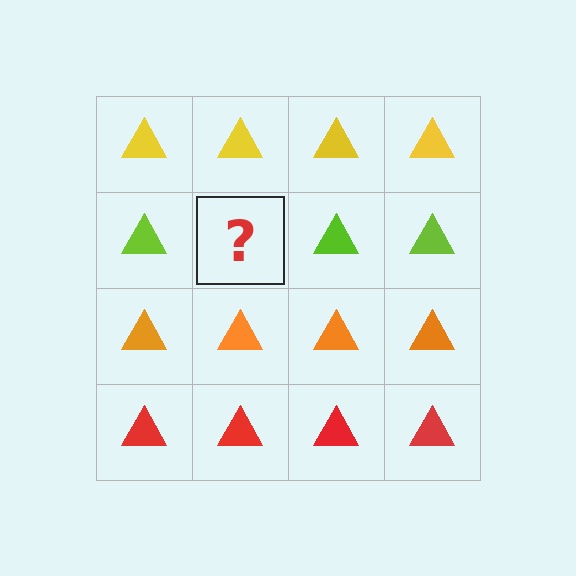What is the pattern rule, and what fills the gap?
The rule is that each row has a consistent color. The gap should be filled with a lime triangle.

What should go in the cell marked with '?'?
The missing cell should contain a lime triangle.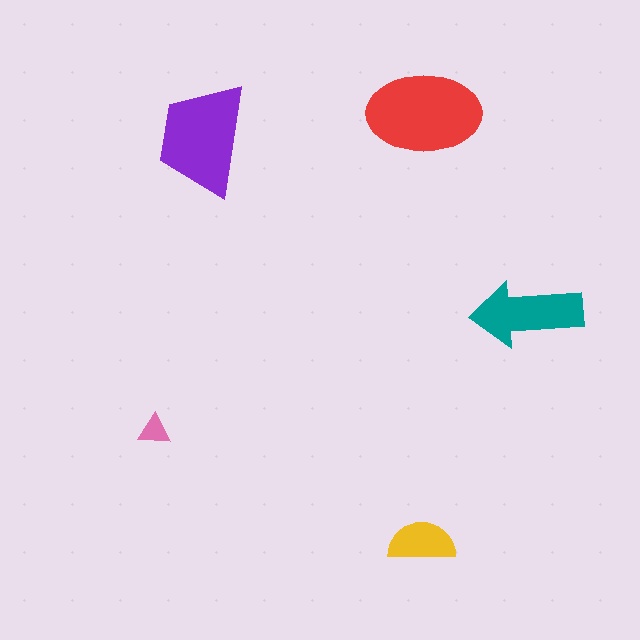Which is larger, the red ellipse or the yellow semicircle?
The red ellipse.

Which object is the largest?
The red ellipse.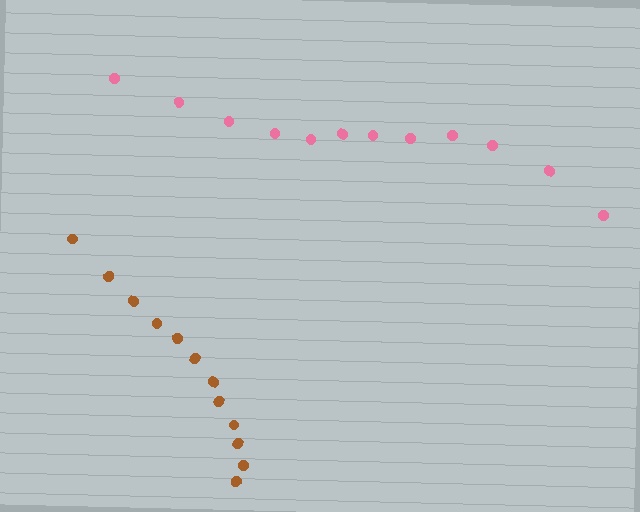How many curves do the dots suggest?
There are 2 distinct paths.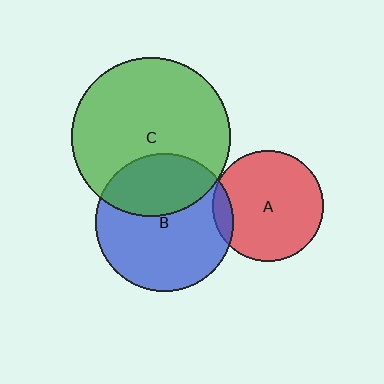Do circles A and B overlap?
Yes.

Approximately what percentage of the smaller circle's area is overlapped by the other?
Approximately 10%.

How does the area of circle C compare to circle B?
Approximately 1.3 times.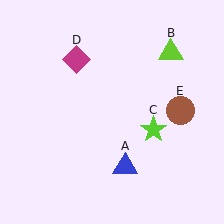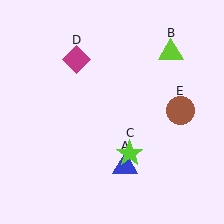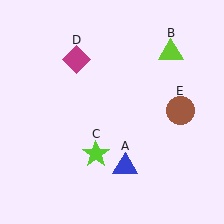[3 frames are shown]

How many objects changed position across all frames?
1 object changed position: lime star (object C).